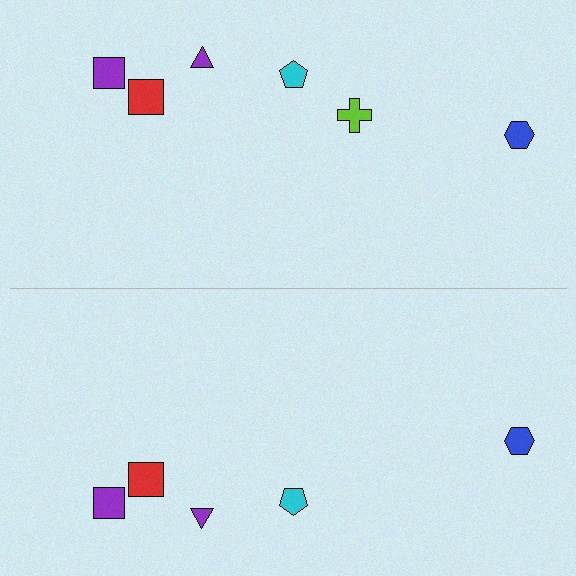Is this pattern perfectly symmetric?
No, the pattern is not perfectly symmetric. A lime cross is missing from the bottom side.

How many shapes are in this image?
There are 11 shapes in this image.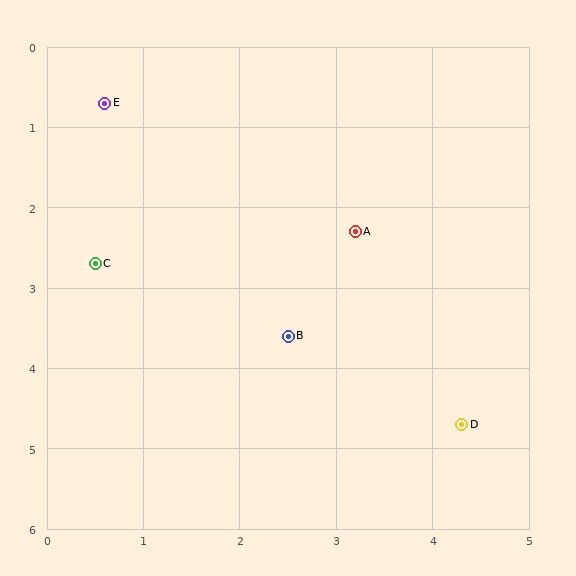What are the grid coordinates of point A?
Point A is at approximately (3.2, 2.3).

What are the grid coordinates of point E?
Point E is at approximately (0.6, 0.7).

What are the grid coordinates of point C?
Point C is at approximately (0.5, 2.7).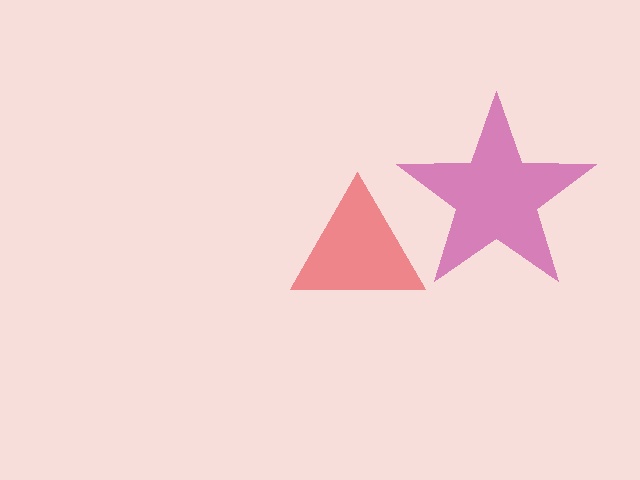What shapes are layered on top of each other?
The layered shapes are: a magenta star, a red triangle.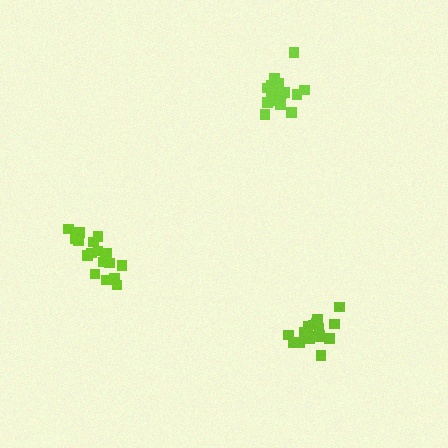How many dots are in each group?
Group 1: 20 dots, Group 2: 17 dots, Group 3: 15 dots (52 total).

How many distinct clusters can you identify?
There are 3 distinct clusters.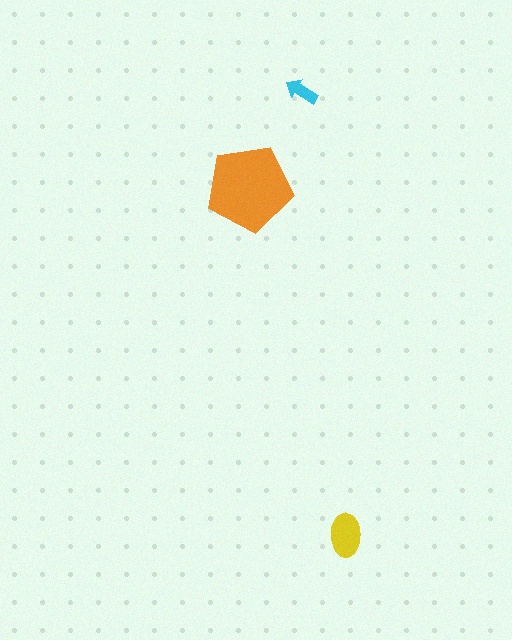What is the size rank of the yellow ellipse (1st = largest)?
2nd.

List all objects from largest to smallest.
The orange pentagon, the yellow ellipse, the cyan arrow.